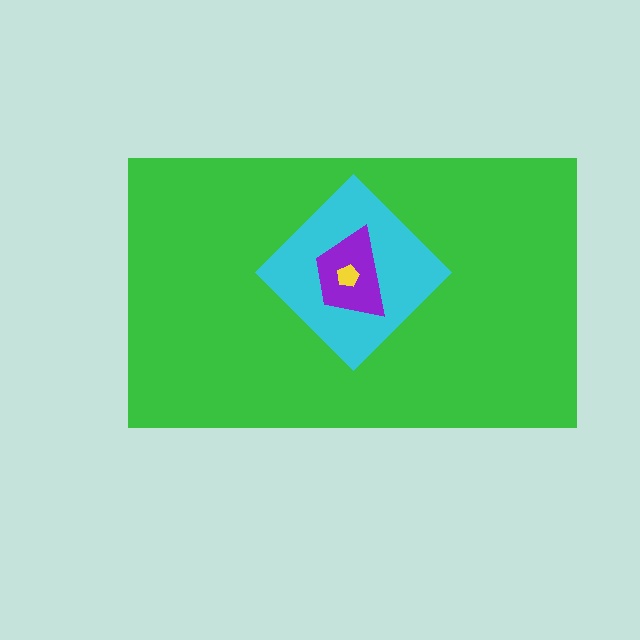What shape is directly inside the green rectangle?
The cyan diamond.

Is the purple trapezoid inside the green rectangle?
Yes.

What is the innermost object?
The yellow pentagon.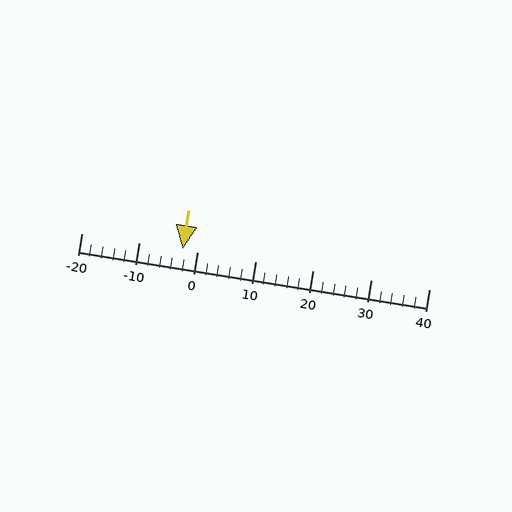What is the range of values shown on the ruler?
The ruler shows values from -20 to 40.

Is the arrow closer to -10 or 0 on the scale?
The arrow is closer to 0.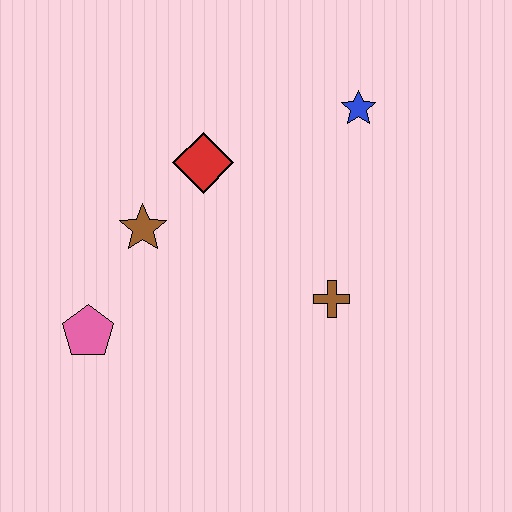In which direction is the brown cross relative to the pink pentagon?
The brown cross is to the right of the pink pentagon.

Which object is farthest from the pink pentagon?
The blue star is farthest from the pink pentagon.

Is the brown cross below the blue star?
Yes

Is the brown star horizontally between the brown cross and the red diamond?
No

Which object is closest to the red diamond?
The brown star is closest to the red diamond.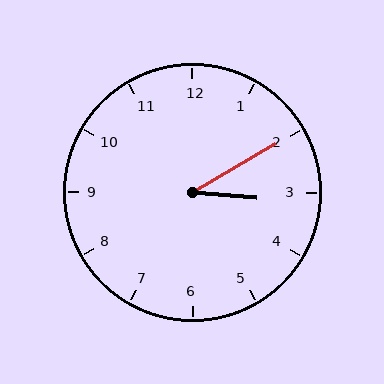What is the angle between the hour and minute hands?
Approximately 35 degrees.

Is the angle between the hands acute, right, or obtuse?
It is acute.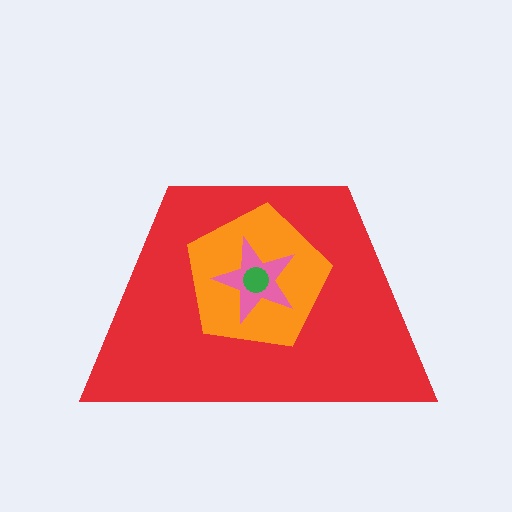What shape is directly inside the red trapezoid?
The orange pentagon.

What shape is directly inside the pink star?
The green circle.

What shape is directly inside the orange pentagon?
The pink star.